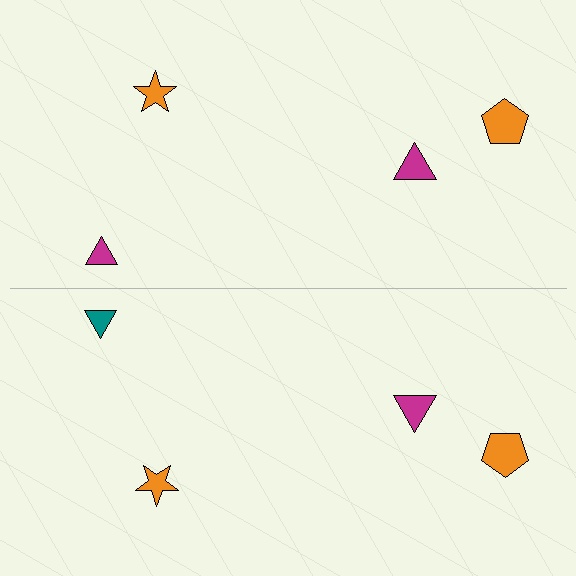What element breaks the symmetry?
The teal triangle on the bottom side breaks the symmetry — its mirror counterpart is magenta.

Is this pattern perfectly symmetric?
No, the pattern is not perfectly symmetric. The teal triangle on the bottom side breaks the symmetry — its mirror counterpart is magenta.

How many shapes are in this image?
There are 8 shapes in this image.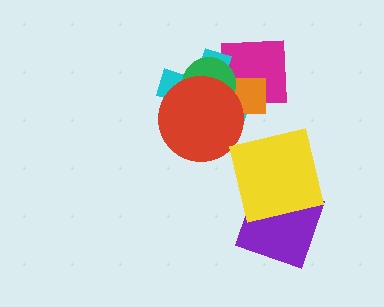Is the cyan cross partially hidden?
Yes, it is partially covered by another shape.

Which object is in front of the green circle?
The red circle is in front of the green circle.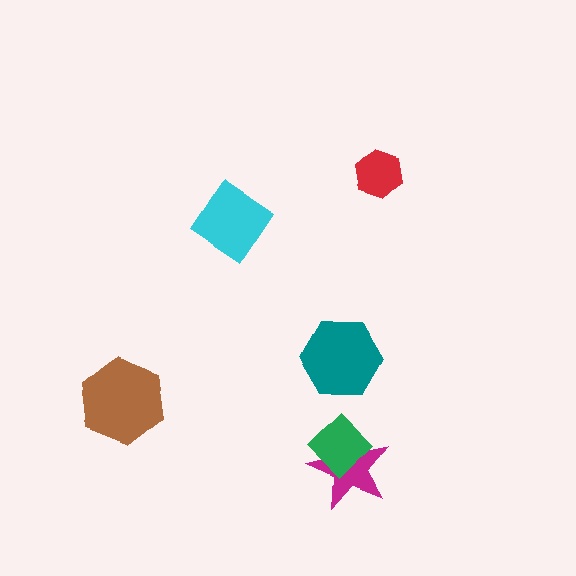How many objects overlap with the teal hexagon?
0 objects overlap with the teal hexagon.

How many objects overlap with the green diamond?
1 object overlaps with the green diamond.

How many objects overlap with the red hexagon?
0 objects overlap with the red hexagon.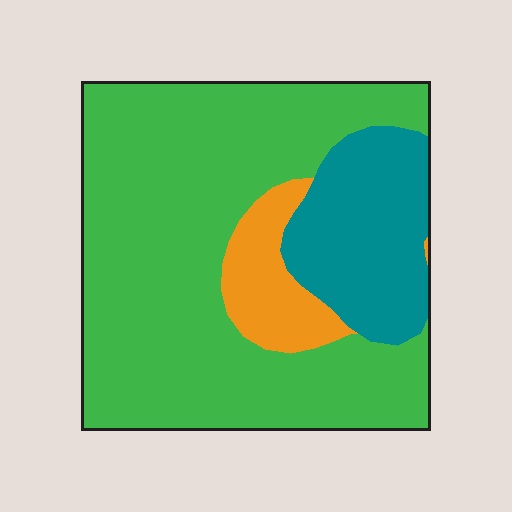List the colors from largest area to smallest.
From largest to smallest: green, teal, orange.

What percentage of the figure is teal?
Teal takes up about one fifth (1/5) of the figure.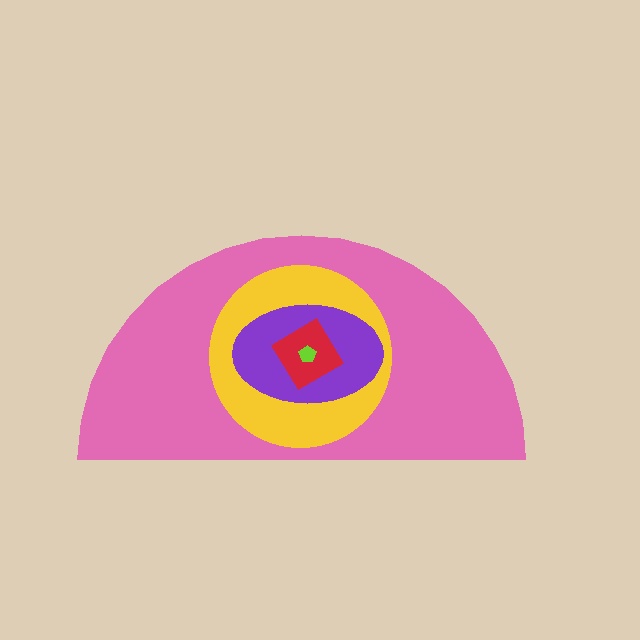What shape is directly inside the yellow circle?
The purple ellipse.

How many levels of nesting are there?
5.